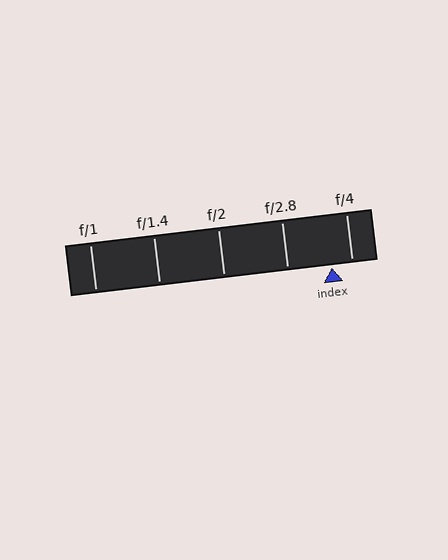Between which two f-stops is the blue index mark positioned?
The index mark is between f/2.8 and f/4.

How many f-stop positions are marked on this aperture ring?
There are 5 f-stop positions marked.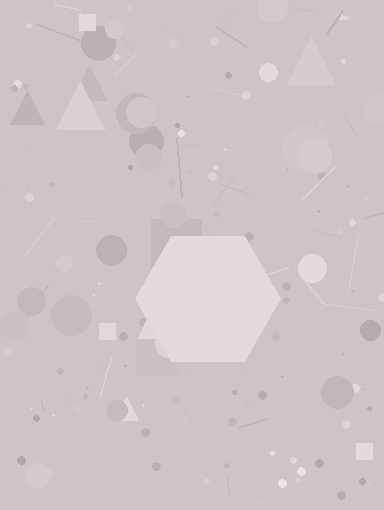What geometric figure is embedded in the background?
A hexagon is embedded in the background.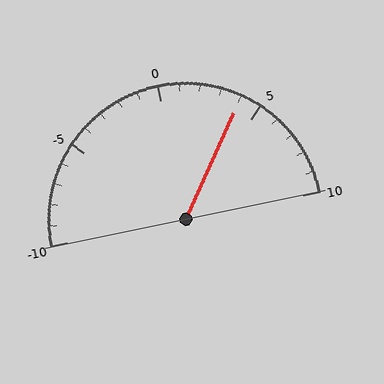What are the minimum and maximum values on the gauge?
The gauge ranges from -10 to 10.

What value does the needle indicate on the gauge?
The needle indicates approximately 4.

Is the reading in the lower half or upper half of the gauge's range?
The reading is in the upper half of the range (-10 to 10).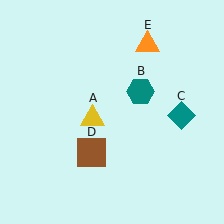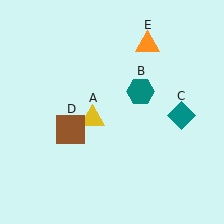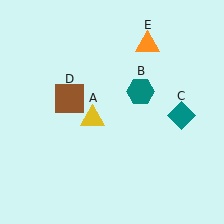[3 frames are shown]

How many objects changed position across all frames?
1 object changed position: brown square (object D).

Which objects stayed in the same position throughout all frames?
Yellow triangle (object A) and teal hexagon (object B) and teal diamond (object C) and orange triangle (object E) remained stationary.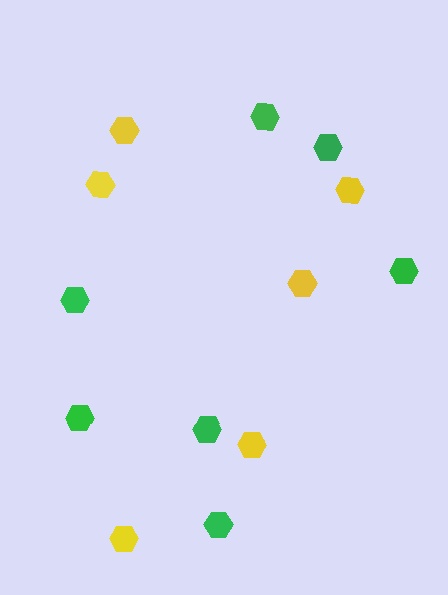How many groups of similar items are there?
There are 2 groups: one group of green hexagons (7) and one group of yellow hexagons (6).